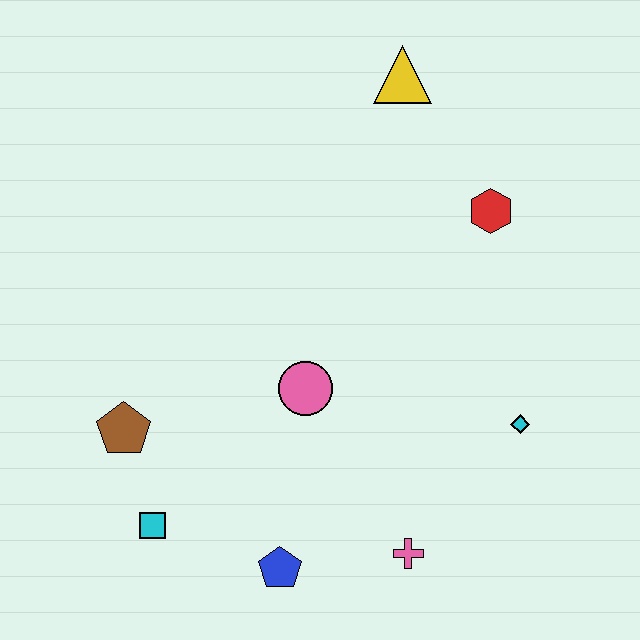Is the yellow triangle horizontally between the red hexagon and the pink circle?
Yes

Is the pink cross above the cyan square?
No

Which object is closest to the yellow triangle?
The red hexagon is closest to the yellow triangle.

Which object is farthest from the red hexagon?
The cyan square is farthest from the red hexagon.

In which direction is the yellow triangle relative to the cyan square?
The yellow triangle is above the cyan square.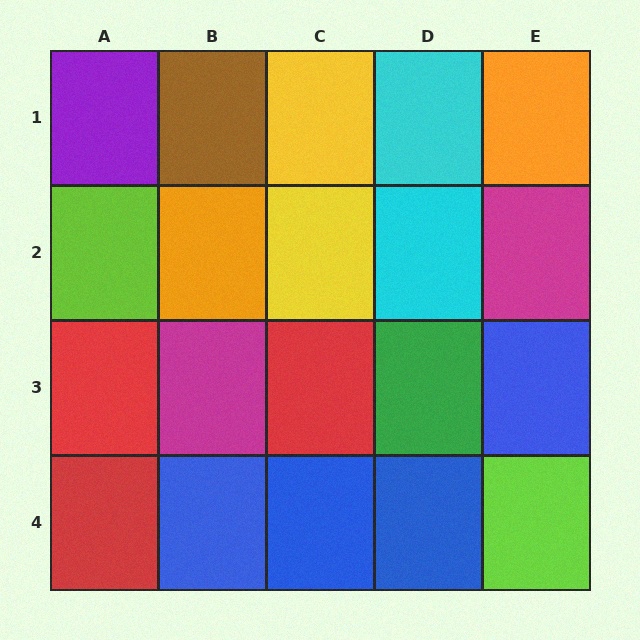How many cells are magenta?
2 cells are magenta.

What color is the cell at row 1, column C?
Yellow.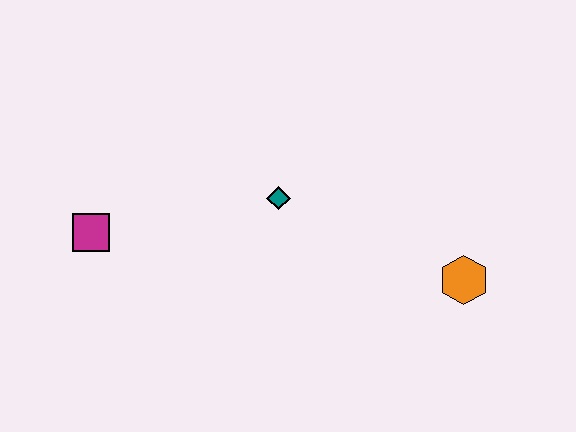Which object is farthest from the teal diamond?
The orange hexagon is farthest from the teal diamond.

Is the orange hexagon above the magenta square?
No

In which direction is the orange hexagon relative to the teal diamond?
The orange hexagon is to the right of the teal diamond.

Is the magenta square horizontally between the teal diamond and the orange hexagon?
No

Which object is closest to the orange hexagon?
The teal diamond is closest to the orange hexagon.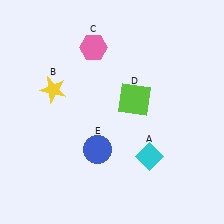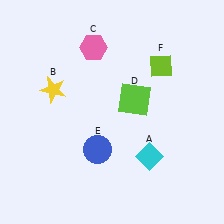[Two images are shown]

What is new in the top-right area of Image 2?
A lime diamond (F) was added in the top-right area of Image 2.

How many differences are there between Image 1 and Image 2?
There is 1 difference between the two images.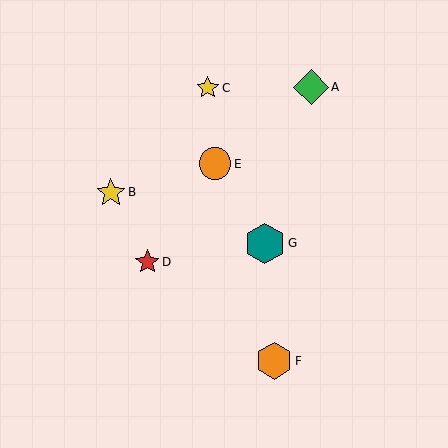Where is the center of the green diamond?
The center of the green diamond is at (311, 87).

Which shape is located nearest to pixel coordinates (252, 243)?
The teal hexagon (labeled G) at (265, 243) is nearest to that location.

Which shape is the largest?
The teal hexagon (labeled G) is the largest.